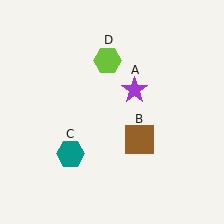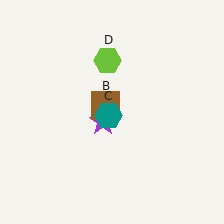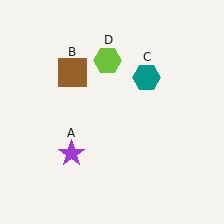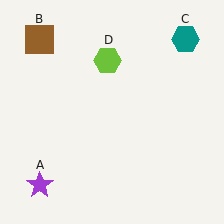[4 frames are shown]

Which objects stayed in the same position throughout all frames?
Lime hexagon (object D) remained stationary.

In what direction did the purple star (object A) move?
The purple star (object A) moved down and to the left.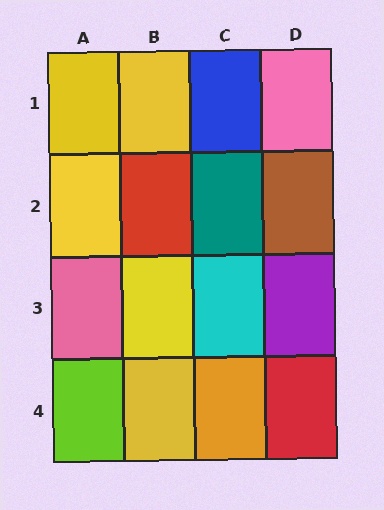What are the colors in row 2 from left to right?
Yellow, red, teal, brown.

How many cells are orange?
1 cell is orange.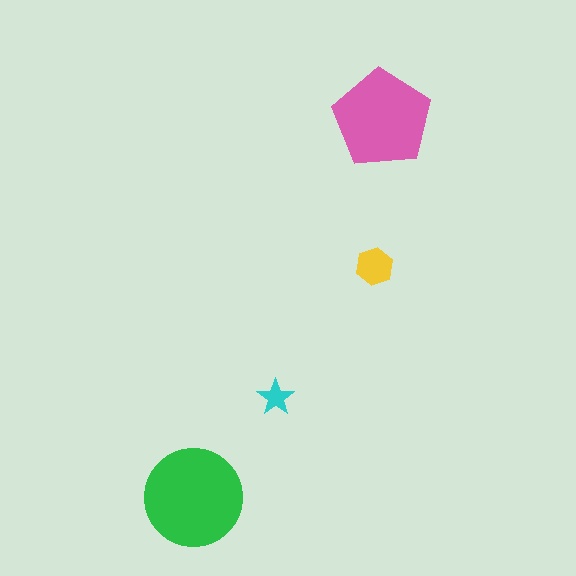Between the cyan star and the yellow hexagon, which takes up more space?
The yellow hexagon.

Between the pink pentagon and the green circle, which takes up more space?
The green circle.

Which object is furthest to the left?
The green circle is leftmost.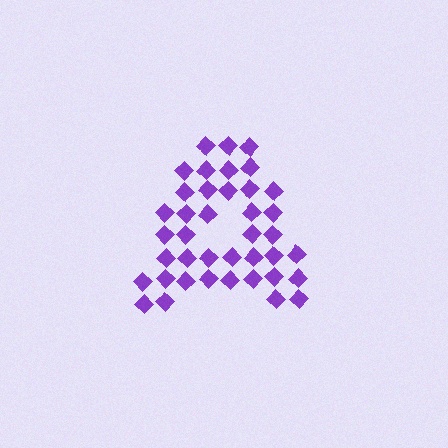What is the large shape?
The large shape is the letter A.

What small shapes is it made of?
It is made of small diamonds.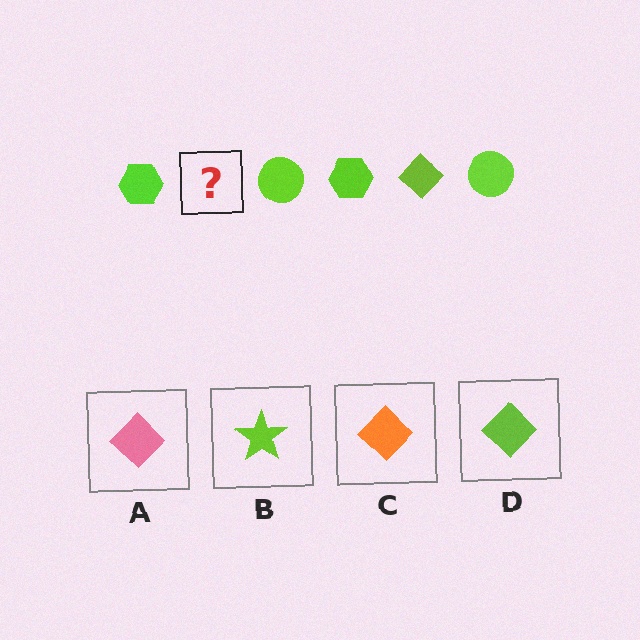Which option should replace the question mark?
Option D.